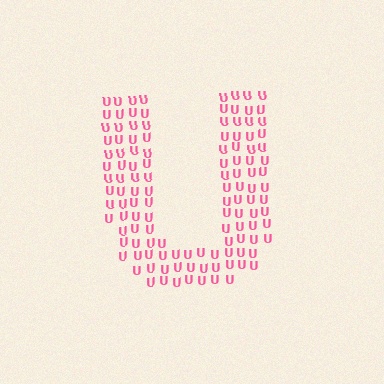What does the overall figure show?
The overall figure shows the letter U.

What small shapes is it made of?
It is made of small letter U's.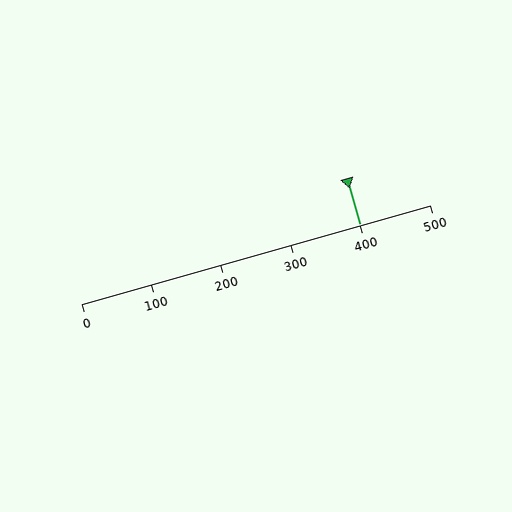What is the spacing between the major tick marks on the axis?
The major ticks are spaced 100 apart.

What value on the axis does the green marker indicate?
The marker indicates approximately 400.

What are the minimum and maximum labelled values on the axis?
The axis runs from 0 to 500.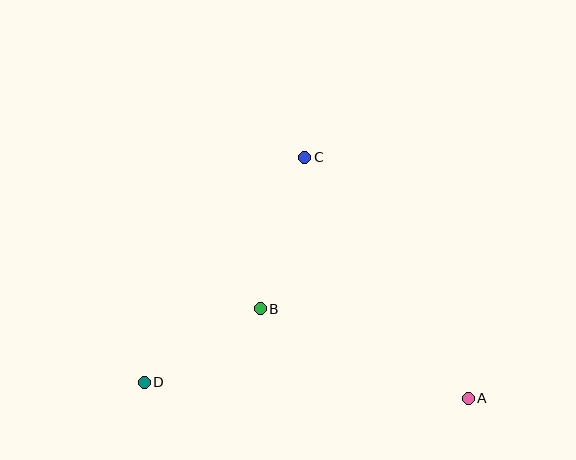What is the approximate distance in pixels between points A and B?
The distance between A and B is approximately 227 pixels.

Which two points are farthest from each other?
Points A and D are farthest from each other.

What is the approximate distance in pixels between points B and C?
The distance between B and C is approximately 158 pixels.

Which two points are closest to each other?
Points B and D are closest to each other.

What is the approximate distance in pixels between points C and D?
The distance between C and D is approximately 277 pixels.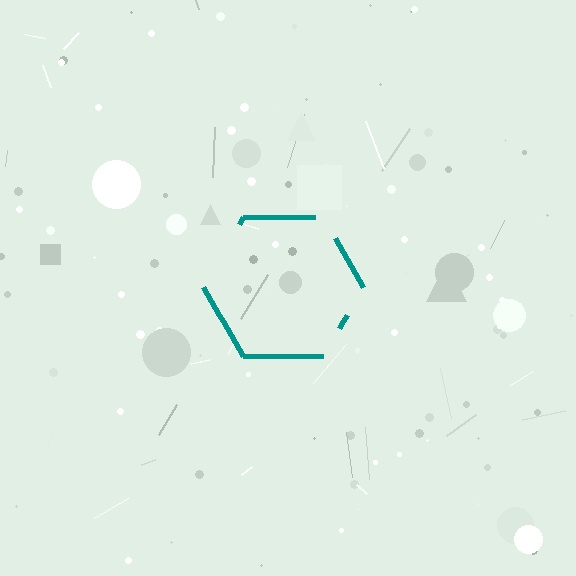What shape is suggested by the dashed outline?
The dashed outline suggests a hexagon.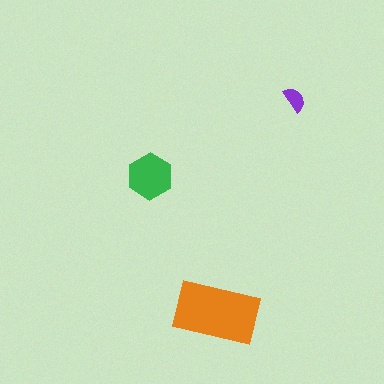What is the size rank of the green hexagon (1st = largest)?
2nd.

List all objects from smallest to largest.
The purple semicircle, the green hexagon, the orange rectangle.